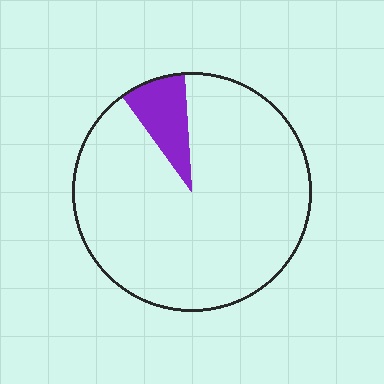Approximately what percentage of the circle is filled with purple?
Approximately 10%.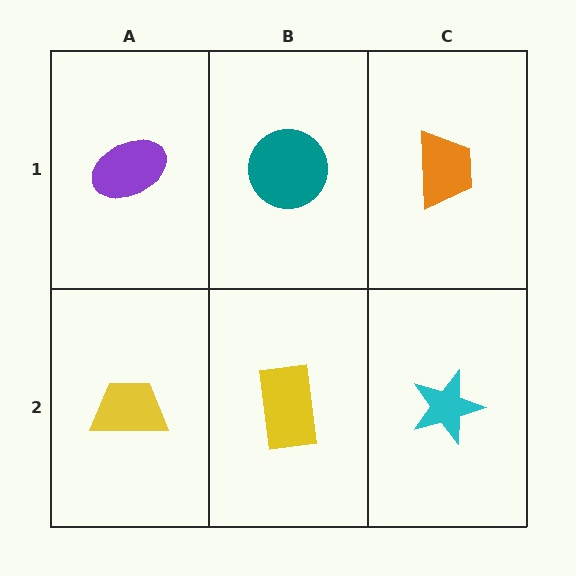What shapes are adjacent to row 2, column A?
A purple ellipse (row 1, column A), a yellow rectangle (row 2, column B).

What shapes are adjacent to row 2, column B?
A teal circle (row 1, column B), a yellow trapezoid (row 2, column A), a cyan star (row 2, column C).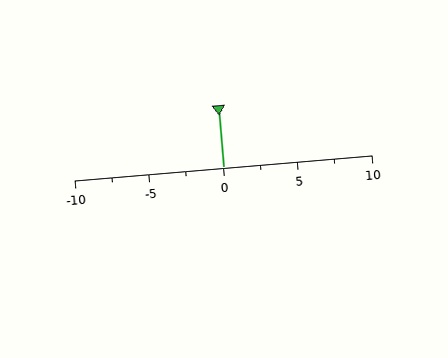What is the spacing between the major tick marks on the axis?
The major ticks are spaced 5 apart.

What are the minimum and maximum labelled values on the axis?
The axis runs from -10 to 10.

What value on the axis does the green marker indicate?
The marker indicates approximately 0.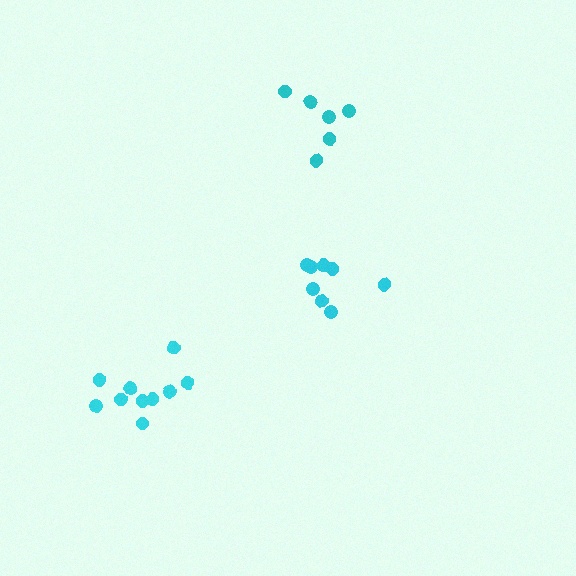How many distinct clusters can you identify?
There are 3 distinct clusters.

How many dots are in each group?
Group 1: 8 dots, Group 2: 10 dots, Group 3: 6 dots (24 total).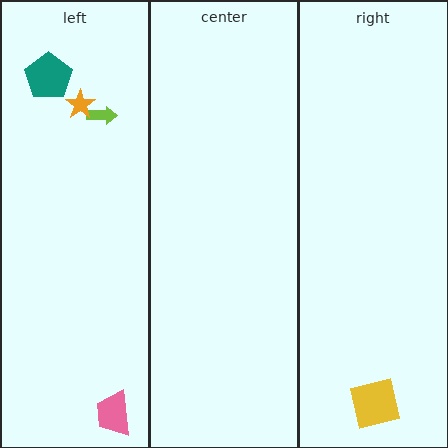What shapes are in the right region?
The yellow square.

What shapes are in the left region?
The teal pentagon, the lime arrow, the pink trapezoid, the orange star.